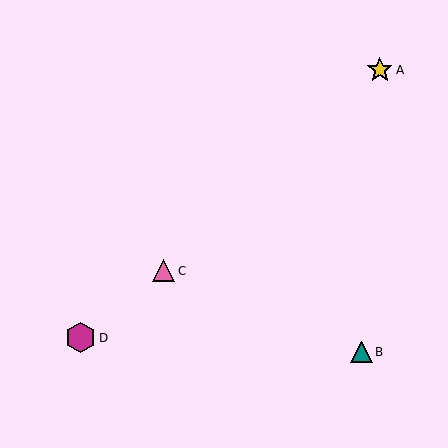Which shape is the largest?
The magenta hexagon (labeled D) is the largest.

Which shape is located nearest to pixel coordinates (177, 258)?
The pink triangle (labeled C) at (164, 271) is nearest to that location.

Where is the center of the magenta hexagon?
The center of the magenta hexagon is at (81, 338).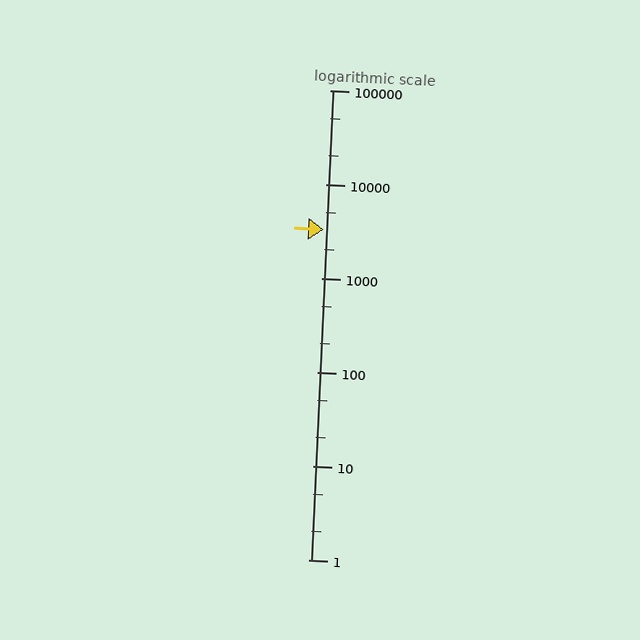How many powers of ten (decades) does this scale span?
The scale spans 5 decades, from 1 to 100000.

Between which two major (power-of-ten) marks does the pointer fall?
The pointer is between 1000 and 10000.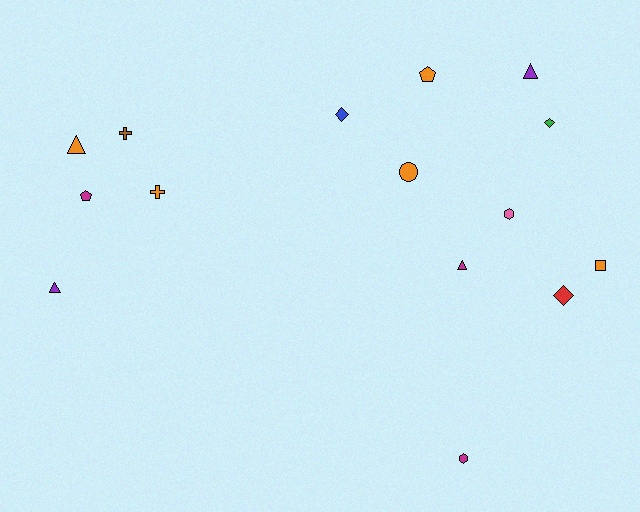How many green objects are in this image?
There is 1 green object.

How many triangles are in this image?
There are 4 triangles.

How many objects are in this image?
There are 15 objects.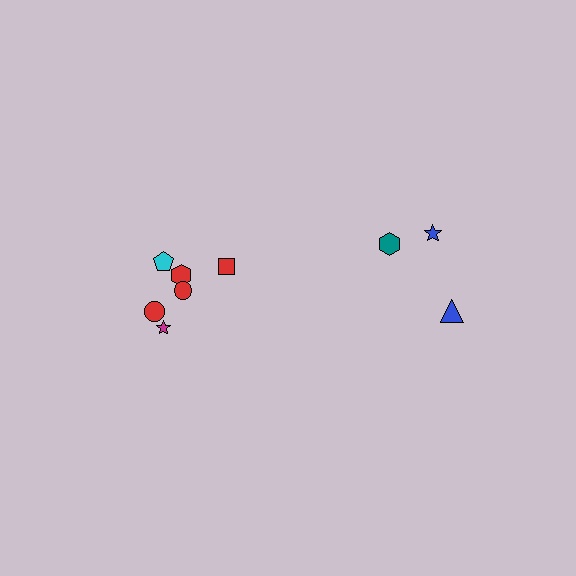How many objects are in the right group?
There are 3 objects.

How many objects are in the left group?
There are 6 objects.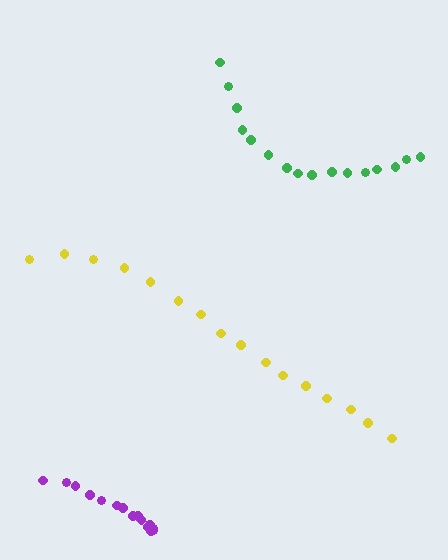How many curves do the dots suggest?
There are 3 distinct paths.